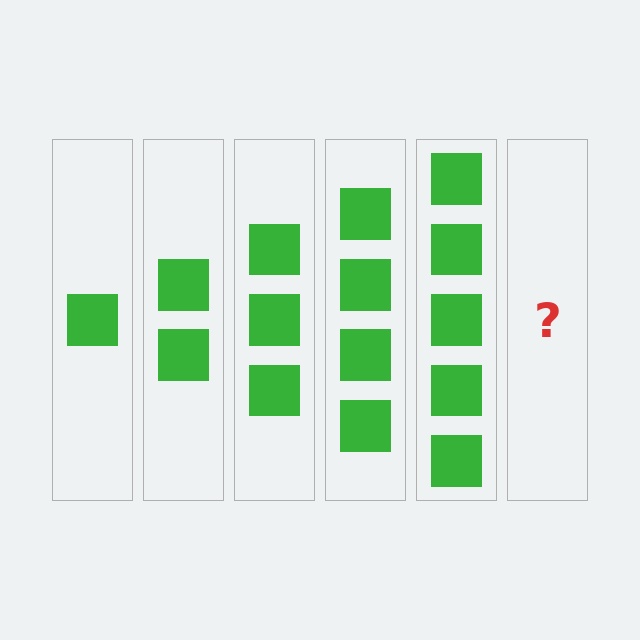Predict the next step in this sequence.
The next step is 6 squares.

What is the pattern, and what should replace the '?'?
The pattern is that each step adds one more square. The '?' should be 6 squares.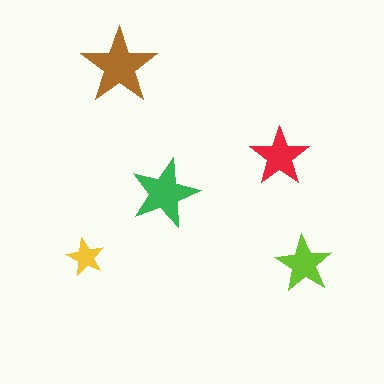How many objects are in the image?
There are 5 objects in the image.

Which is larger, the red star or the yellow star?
The red one.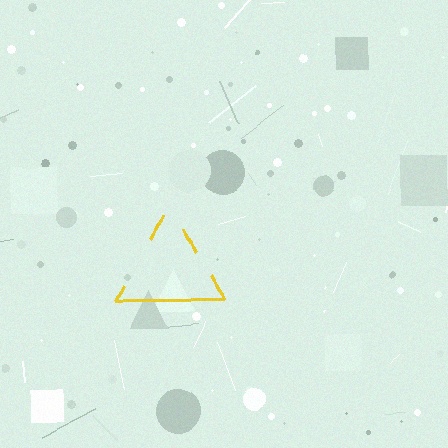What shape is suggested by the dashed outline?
The dashed outline suggests a triangle.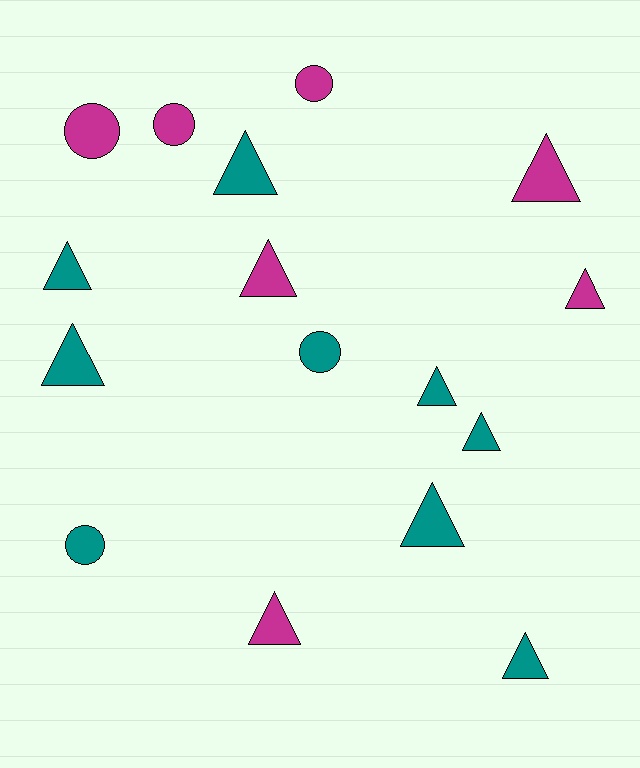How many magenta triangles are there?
There are 4 magenta triangles.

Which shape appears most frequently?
Triangle, with 11 objects.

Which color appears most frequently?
Teal, with 9 objects.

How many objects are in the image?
There are 16 objects.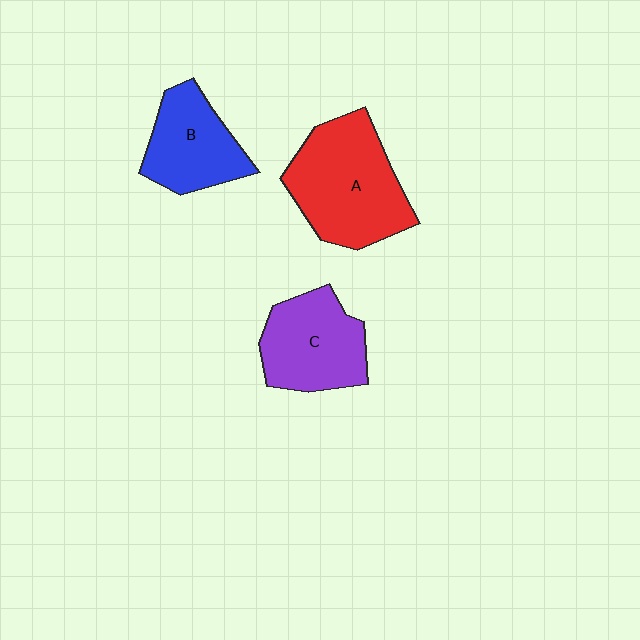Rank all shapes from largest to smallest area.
From largest to smallest: A (red), C (purple), B (blue).